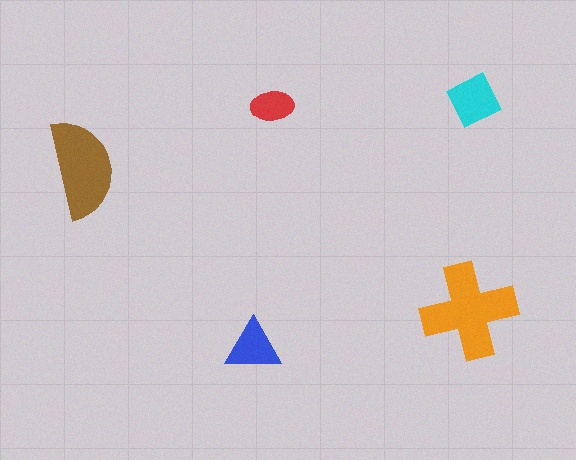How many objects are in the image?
There are 5 objects in the image.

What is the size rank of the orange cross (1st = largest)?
1st.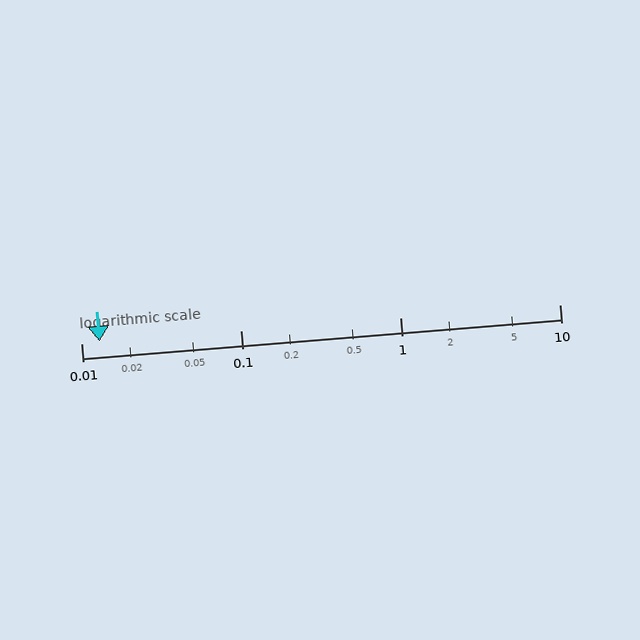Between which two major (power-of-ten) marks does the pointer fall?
The pointer is between 0.01 and 0.1.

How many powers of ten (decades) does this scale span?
The scale spans 3 decades, from 0.01 to 10.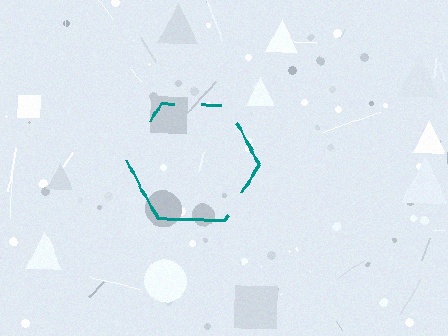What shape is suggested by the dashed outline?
The dashed outline suggests a hexagon.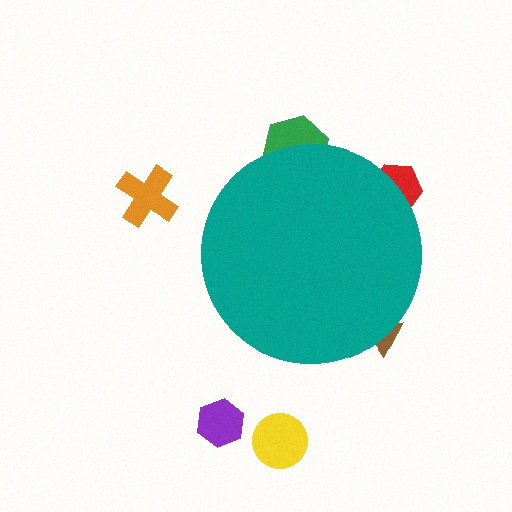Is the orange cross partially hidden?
No, the orange cross is fully visible.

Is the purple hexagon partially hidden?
No, the purple hexagon is fully visible.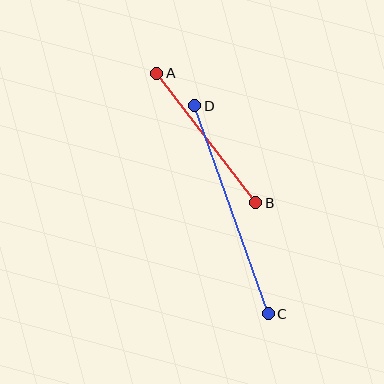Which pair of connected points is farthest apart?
Points C and D are farthest apart.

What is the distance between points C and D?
The distance is approximately 221 pixels.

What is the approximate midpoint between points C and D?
The midpoint is at approximately (231, 210) pixels.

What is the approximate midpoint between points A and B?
The midpoint is at approximately (206, 138) pixels.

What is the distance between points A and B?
The distance is approximately 163 pixels.